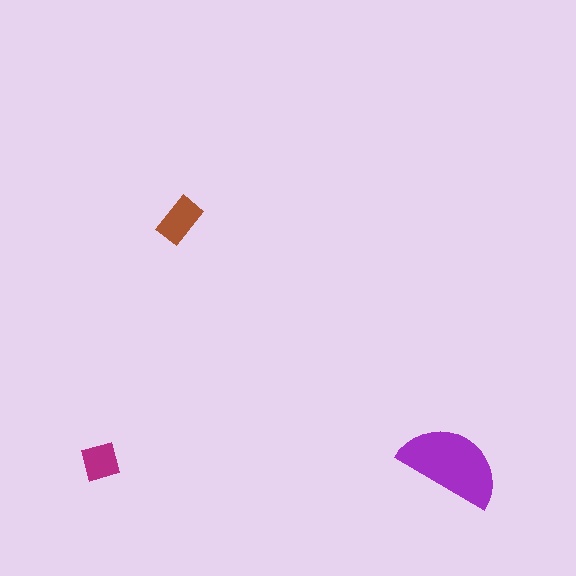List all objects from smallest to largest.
The magenta diamond, the brown rectangle, the purple semicircle.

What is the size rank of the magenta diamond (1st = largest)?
3rd.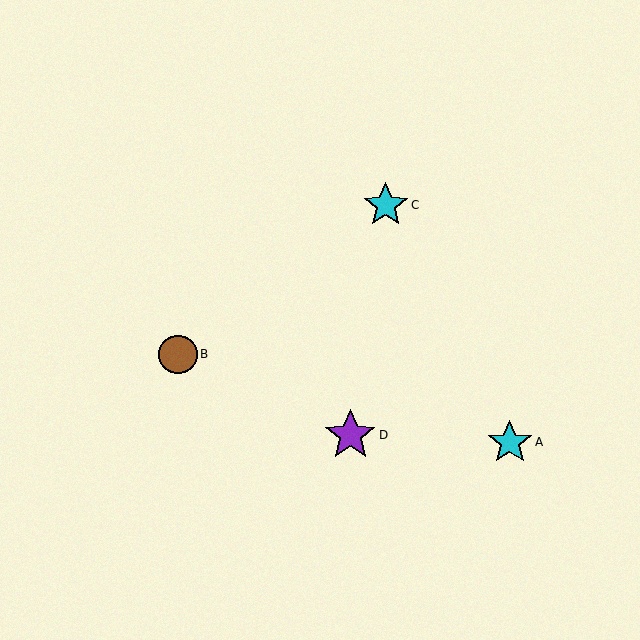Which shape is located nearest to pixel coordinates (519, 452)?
The cyan star (labeled A) at (510, 442) is nearest to that location.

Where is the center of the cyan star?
The center of the cyan star is at (510, 442).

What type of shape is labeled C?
Shape C is a cyan star.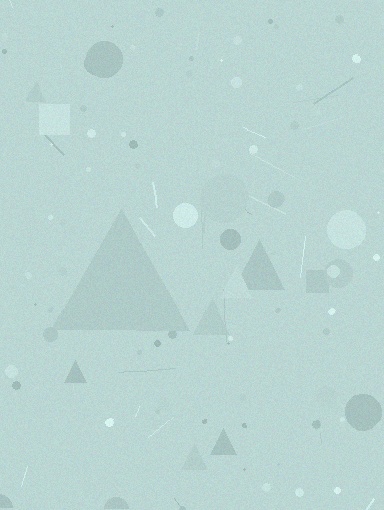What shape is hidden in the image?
A triangle is hidden in the image.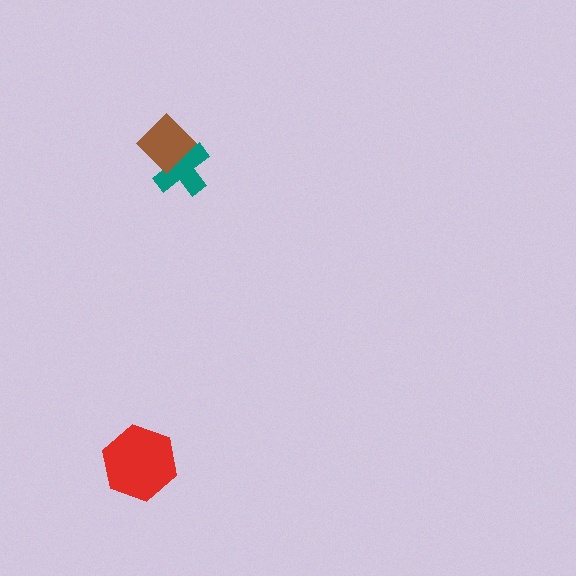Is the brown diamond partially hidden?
No, no other shape covers it.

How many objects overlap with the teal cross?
1 object overlaps with the teal cross.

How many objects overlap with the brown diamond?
1 object overlaps with the brown diamond.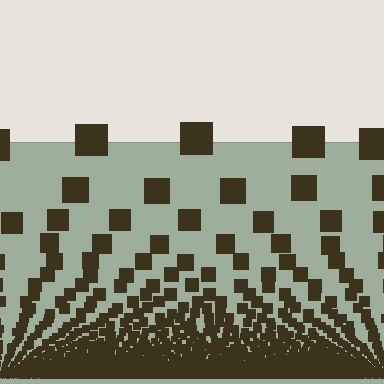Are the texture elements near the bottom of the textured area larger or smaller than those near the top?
Smaller. The gradient is inverted — elements near the bottom are smaller and denser.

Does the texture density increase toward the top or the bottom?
Density increases toward the bottom.